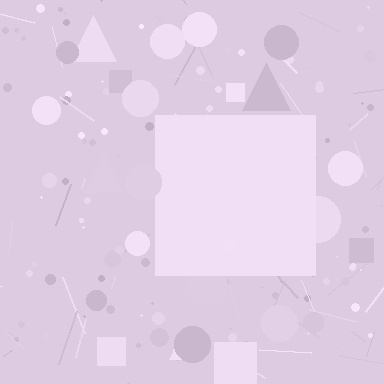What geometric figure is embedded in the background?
A square is embedded in the background.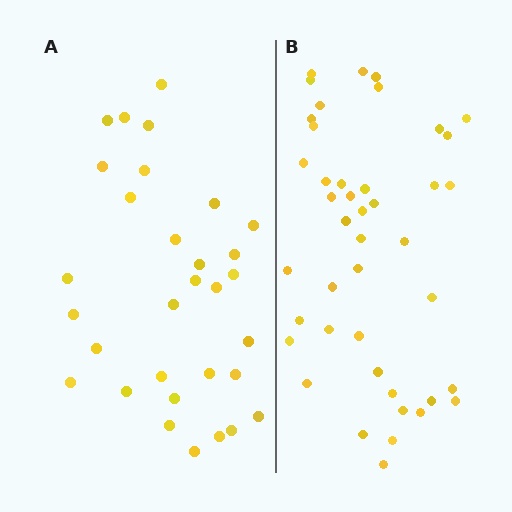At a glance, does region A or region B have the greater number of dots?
Region B (the right region) has more dots.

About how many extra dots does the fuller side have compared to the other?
Region B has roughly 12 or so more dots than region A.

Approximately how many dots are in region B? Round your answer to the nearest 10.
About 40 dots. (The exact count is 43, which rounds to 40.)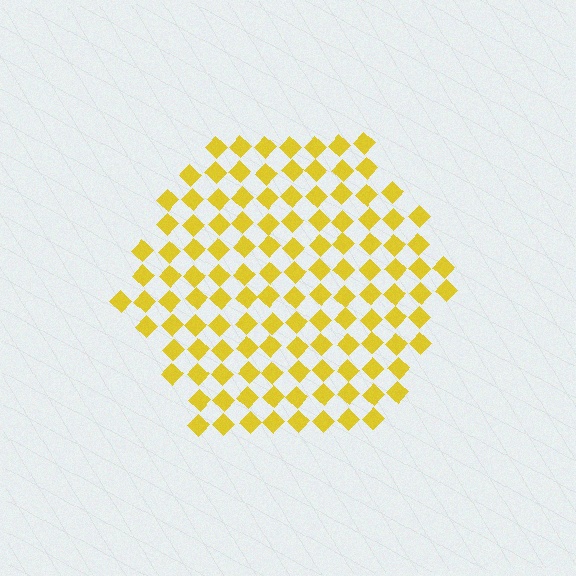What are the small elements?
The small elements are diamonds.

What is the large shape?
The large shape is a hexagon.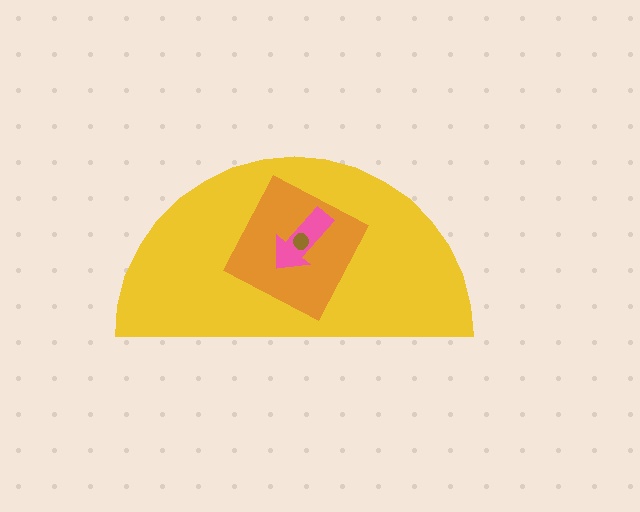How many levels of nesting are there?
4.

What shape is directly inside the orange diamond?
The pink arrow.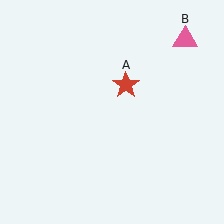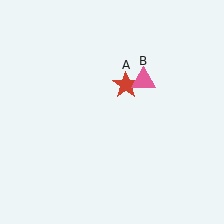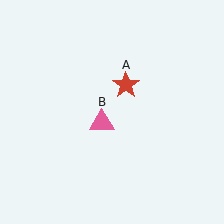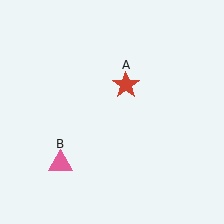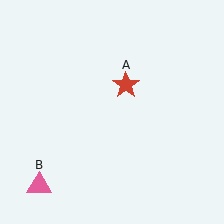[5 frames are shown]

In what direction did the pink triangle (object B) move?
The pink triangle (object B) moved down and to the left.